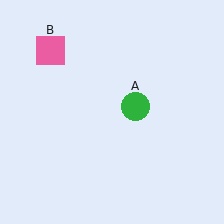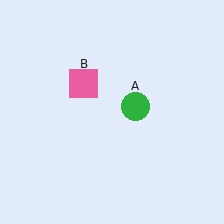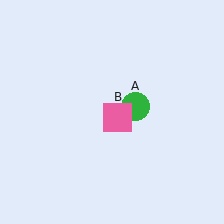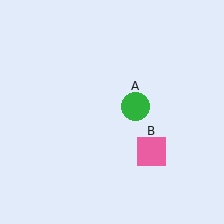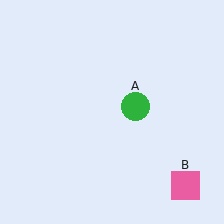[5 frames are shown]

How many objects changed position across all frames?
1 object changed position: pink square (object B).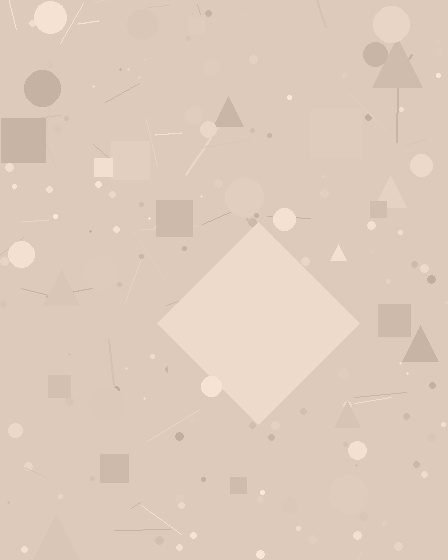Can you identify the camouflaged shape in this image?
The camouflaged shape is a diamond.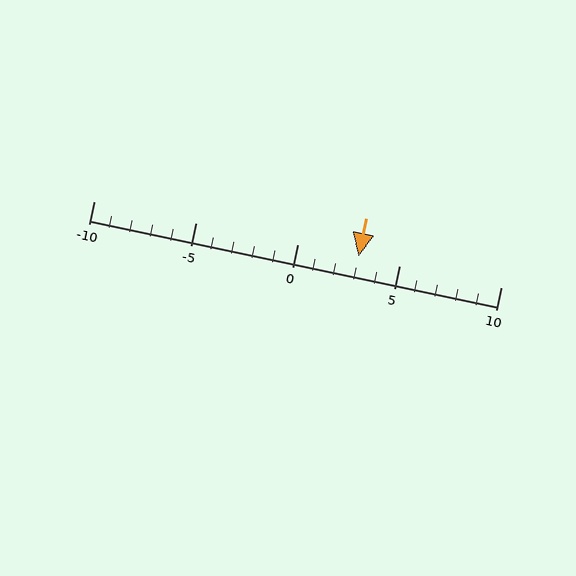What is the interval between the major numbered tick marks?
The major tick marks are spaced 5 units apart.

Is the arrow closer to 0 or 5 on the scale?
The arrow is closer to 5.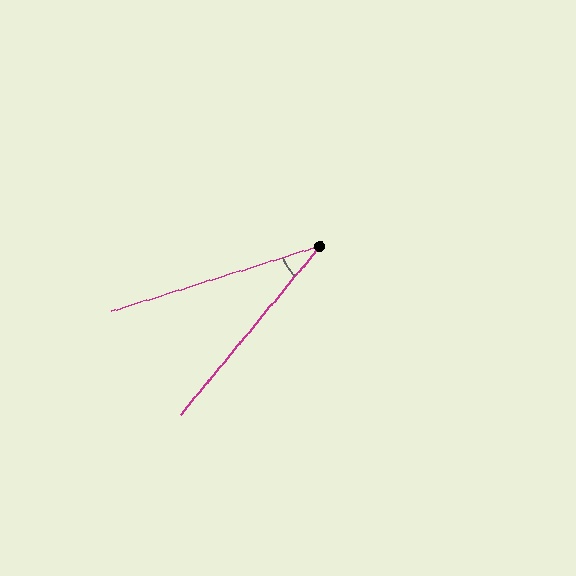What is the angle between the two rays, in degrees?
Approximately 33 degrees.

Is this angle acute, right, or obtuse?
It is acute.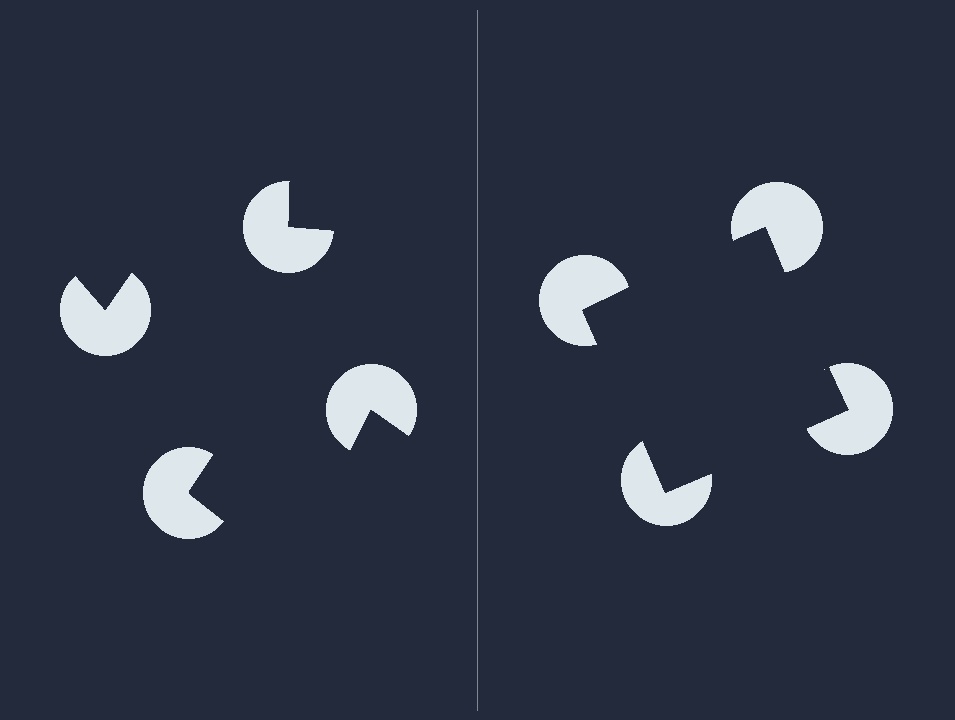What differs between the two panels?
The pac-man discs are positioned identically on both sides; only the wedge orientations differ. On the right they align to a square; on the left they are misaligned.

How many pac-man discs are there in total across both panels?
8 — 4 on each side.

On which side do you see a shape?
An illusory square appears on the right side. On the left side the wedge cuts are rotated, so no coherent shape forms.